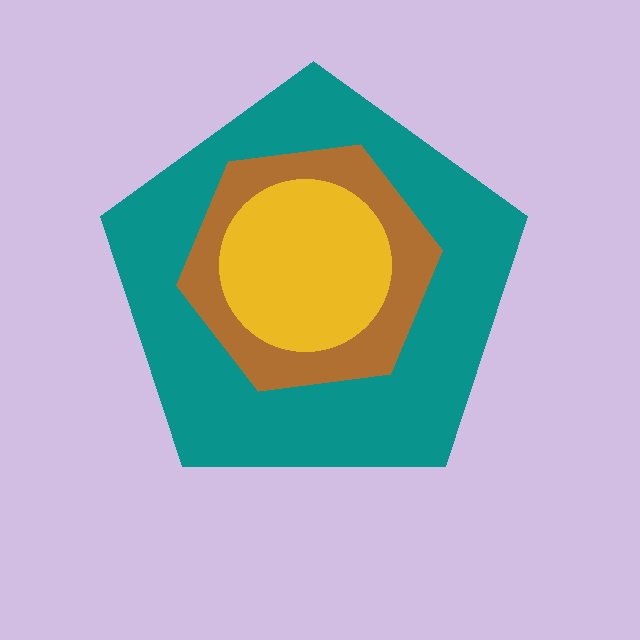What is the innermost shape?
The yellow circle.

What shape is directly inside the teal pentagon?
The brown hexagon.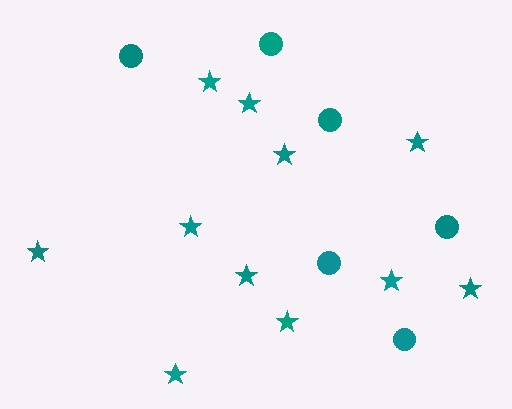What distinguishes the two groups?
There are 2 groups: one group of circles (6) and one group of stars (11).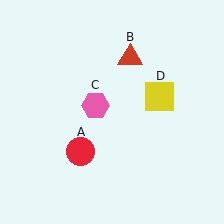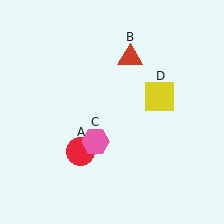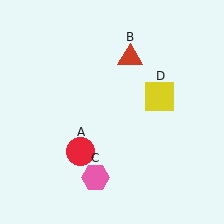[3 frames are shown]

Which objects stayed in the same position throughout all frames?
Red circle (object A) and red triangle (object B) and yellow square (object D) remained stationary.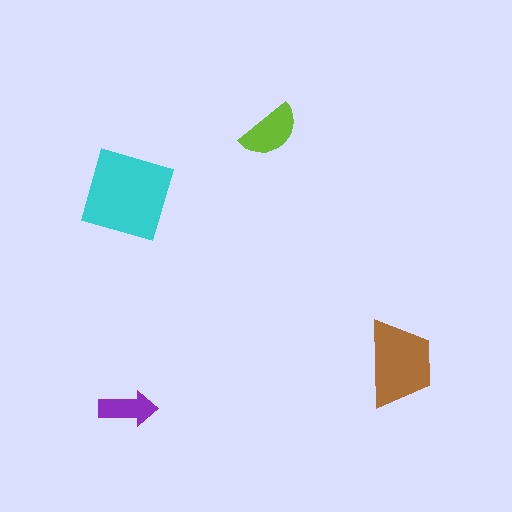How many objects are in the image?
There are 4 objects in the image.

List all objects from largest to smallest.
The cyan square, the brown trapezoid, the lime semicircle, the purple arrow.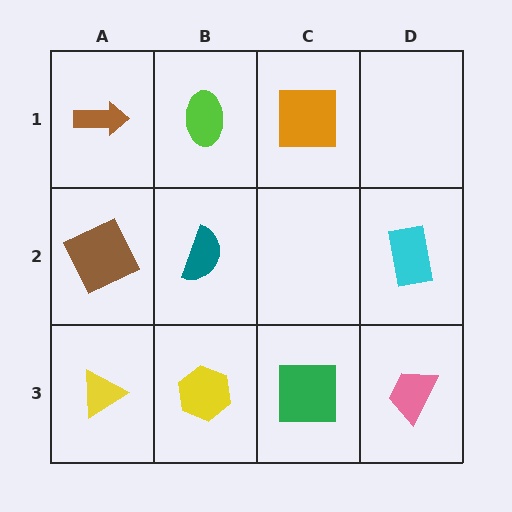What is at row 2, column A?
A brown square.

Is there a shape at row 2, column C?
No, that cell is empty.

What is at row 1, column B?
A lime ellipse.